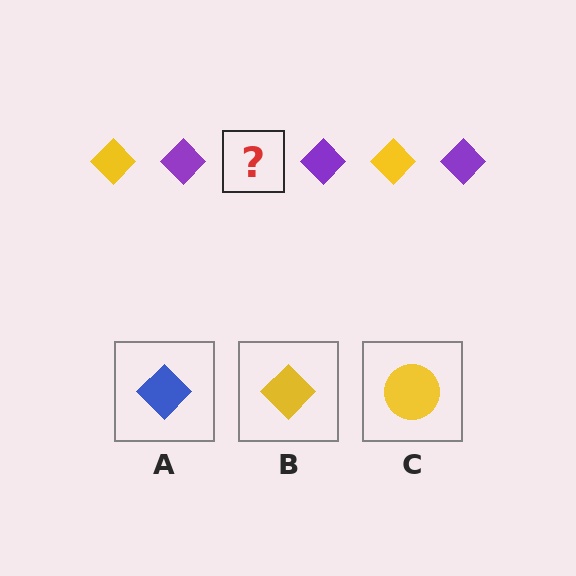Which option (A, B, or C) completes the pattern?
B.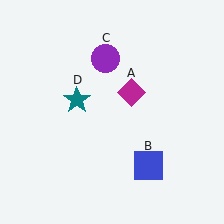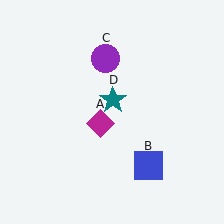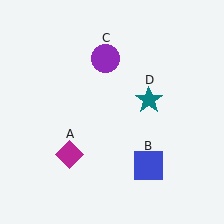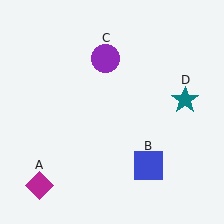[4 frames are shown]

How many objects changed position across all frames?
2 objects changed position: magenta diamond (object A), teal star (object D).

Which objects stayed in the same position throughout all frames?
Blue square (object B) and purple circle (object C) remained stationary.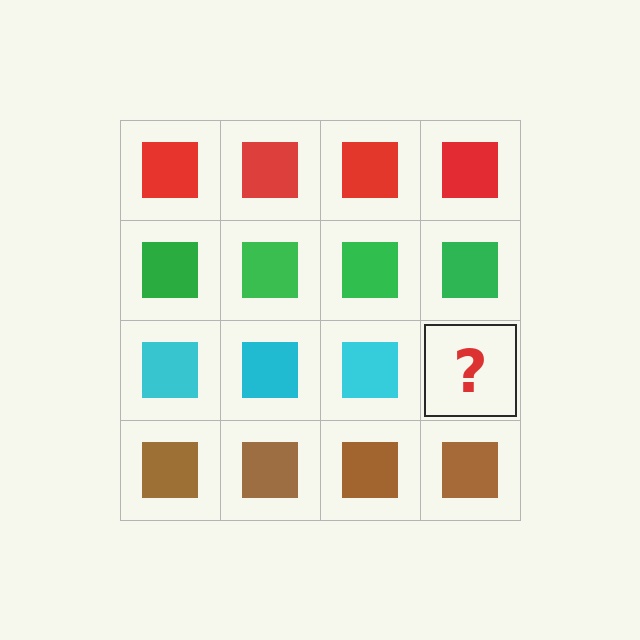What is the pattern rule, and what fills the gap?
The rule is that each row has a consistent color. The gap should be filled with a cyan square.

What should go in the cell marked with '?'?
The missing cell should contain a cyan square.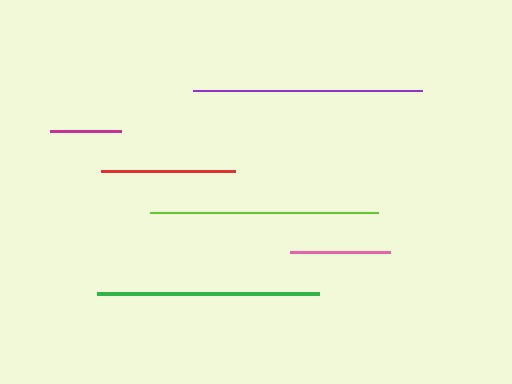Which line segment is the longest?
The purple line is the longest at approximately 229 pixels.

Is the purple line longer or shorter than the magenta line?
The purple line is longer than the magenta line.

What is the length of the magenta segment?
The magenta segment is approximately 71 pixels long.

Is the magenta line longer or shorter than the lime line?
The lime line is longer than the magenta line.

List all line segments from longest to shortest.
From longest to shortest: purple, lime, green, red, pink, magenta.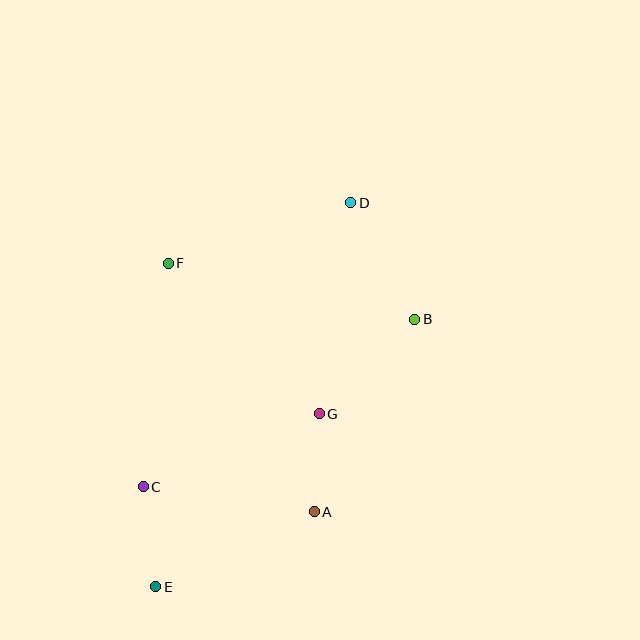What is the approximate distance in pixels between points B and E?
The distance between B and E is approximately 372 pixels.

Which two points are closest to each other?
Points A and G are closest to each other.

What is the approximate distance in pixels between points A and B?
The distance between A and B is approximately 217 pixels.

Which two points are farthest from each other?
Points D and E are farthest from each other.